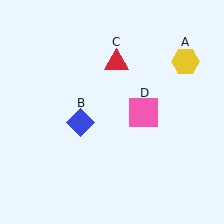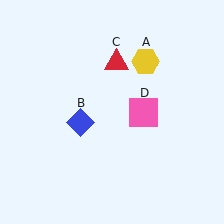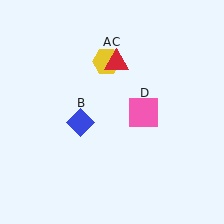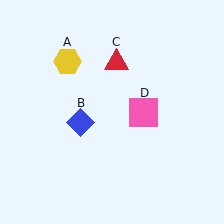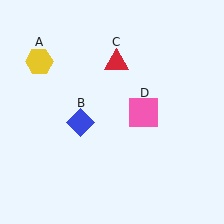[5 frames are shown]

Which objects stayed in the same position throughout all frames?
Blue diamond (object B) and red triangle (object C) and pink square (object D) remained stationary.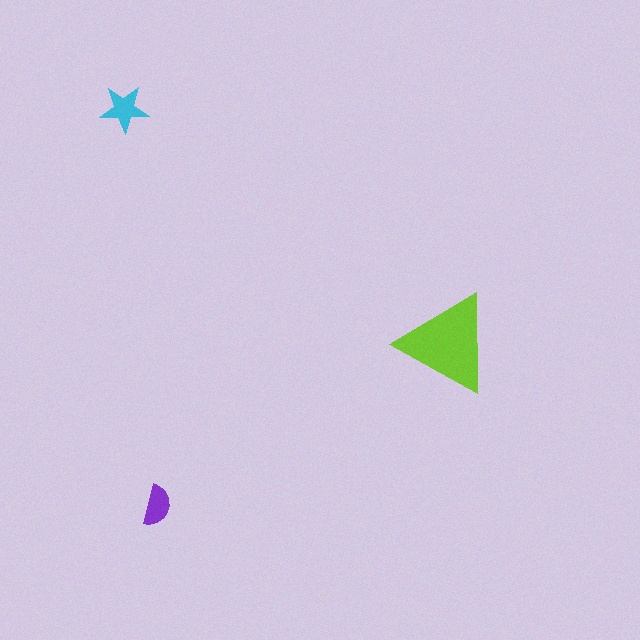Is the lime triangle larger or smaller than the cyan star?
Larger.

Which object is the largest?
The lime triangle.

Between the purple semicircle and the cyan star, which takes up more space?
The cyan star.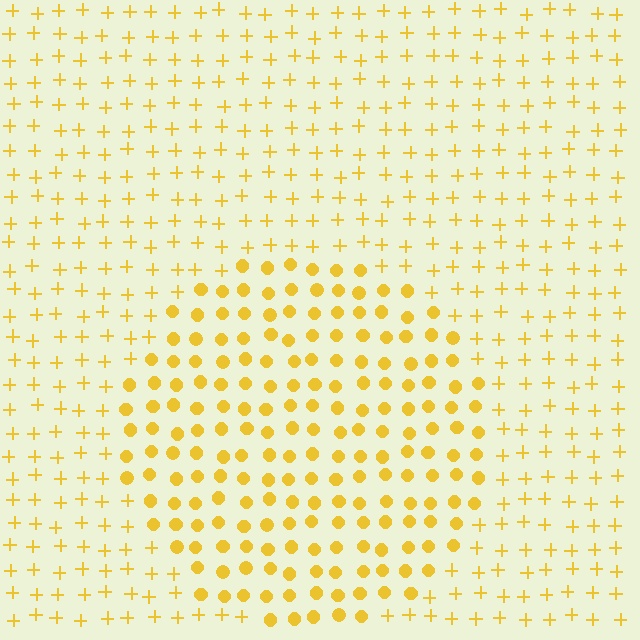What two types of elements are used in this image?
The image uses circles inside the circle region and plus signs outside it.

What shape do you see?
I see a circle.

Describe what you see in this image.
The image is filled with small yellow elements arranged in a uniform grid. A circle-shaped region contains circles, while the surrounding area contains plus signs. The boundary is defined purely by the change in element shape.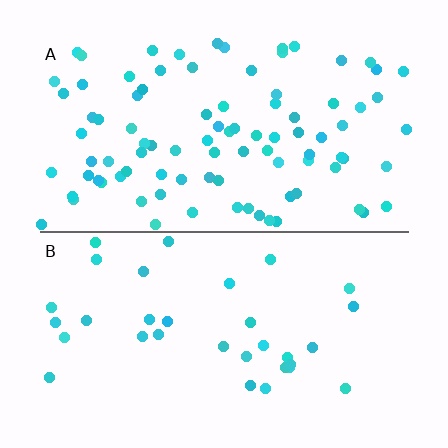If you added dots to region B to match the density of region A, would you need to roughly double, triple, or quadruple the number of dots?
Approximately triple.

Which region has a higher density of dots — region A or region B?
A (the top).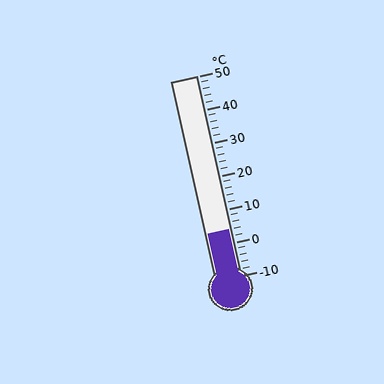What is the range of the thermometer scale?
The thermometer scale ranges from -10°C to 50°C.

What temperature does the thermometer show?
The thermometer shows approximately 4°C.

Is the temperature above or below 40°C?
The temperature is below 40°C.